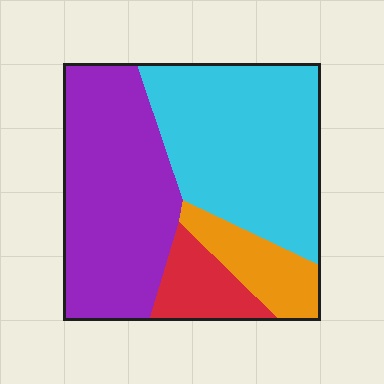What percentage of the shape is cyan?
Cyan takes up about two fifths (2/5) of the shape.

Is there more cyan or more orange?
Cyan.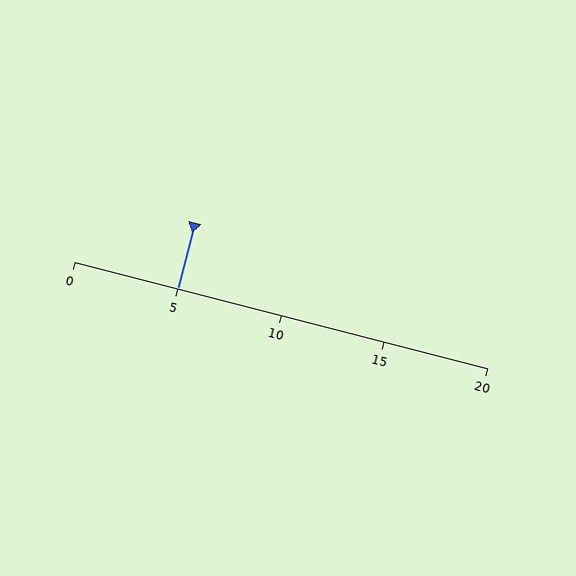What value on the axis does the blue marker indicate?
The marker indicates approximately 5.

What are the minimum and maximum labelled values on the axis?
The axis runs from 0 to 20.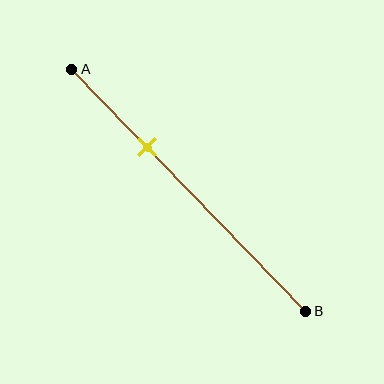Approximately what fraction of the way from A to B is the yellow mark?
The yellow mark is approximately 30% of the way from A to B.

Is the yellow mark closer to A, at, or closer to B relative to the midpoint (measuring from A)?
The yellow mark is closer to point A than the midpoint of segment AB.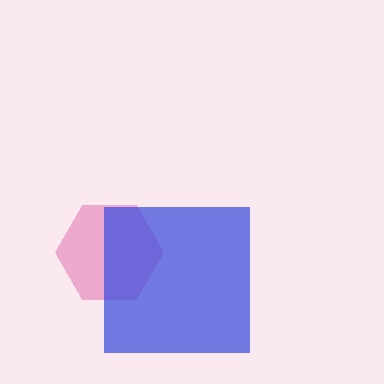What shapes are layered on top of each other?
The layered shapes are: a pink hexagon, a blue square.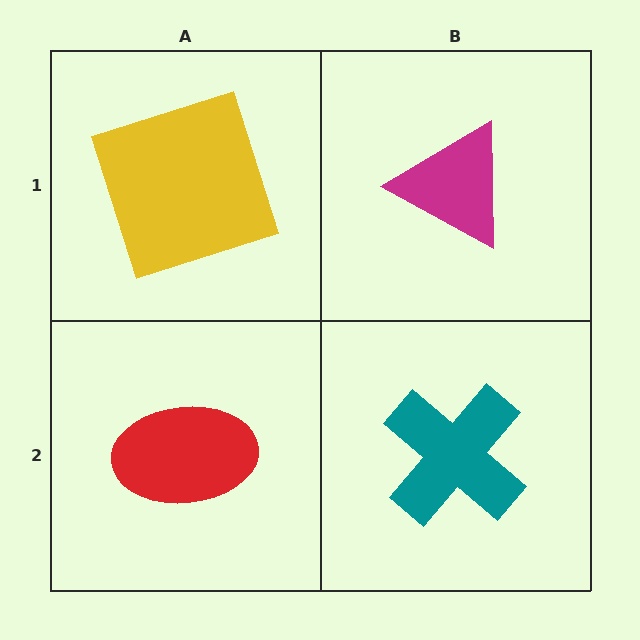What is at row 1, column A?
A yellow square.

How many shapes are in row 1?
2 shapes.